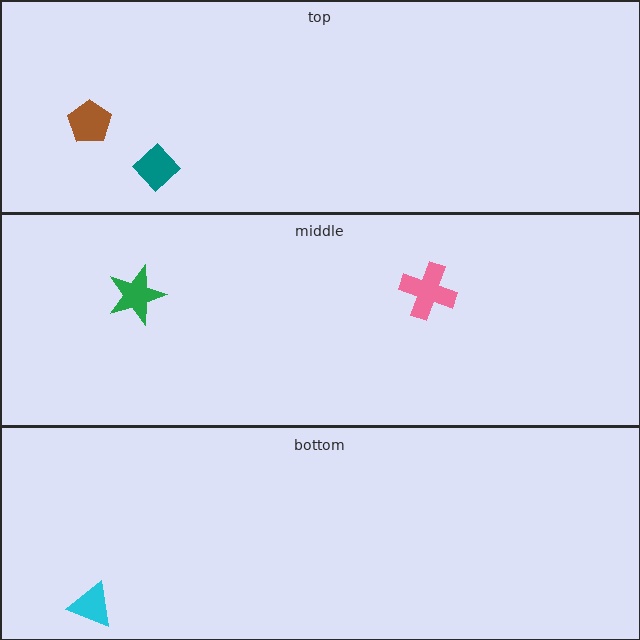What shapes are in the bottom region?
The cyan triangle.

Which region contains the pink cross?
The middle region.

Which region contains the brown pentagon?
The top region.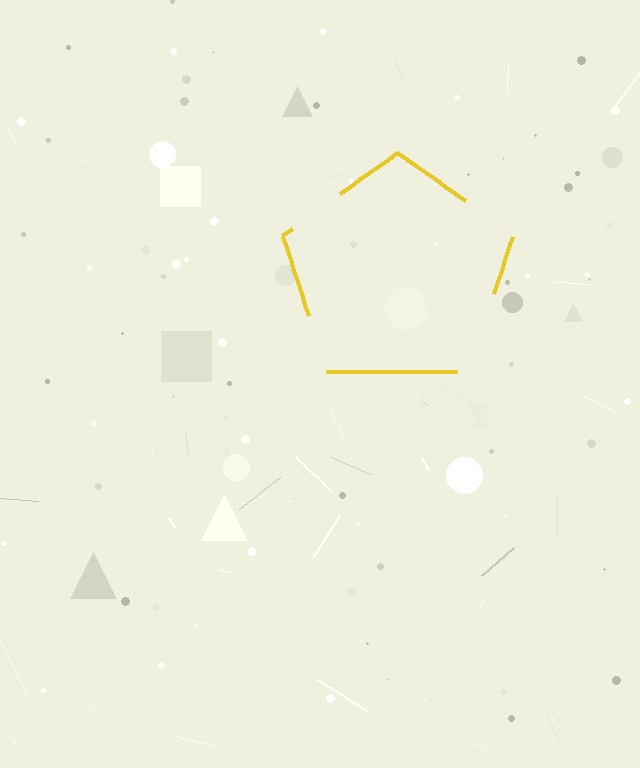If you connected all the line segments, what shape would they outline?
They would outline a pentagon.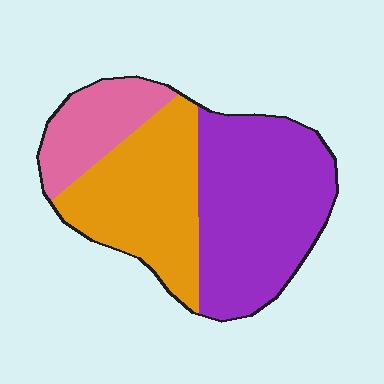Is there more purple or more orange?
Purple.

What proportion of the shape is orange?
Orange covers around 35% of the shape.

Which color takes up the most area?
Purple, at roughly 45%.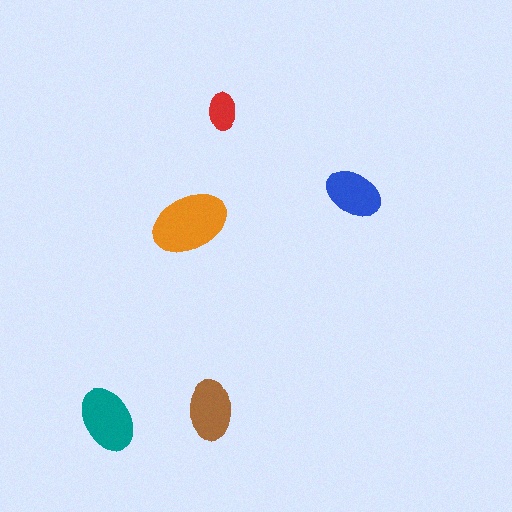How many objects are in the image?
There are 5 objects in the image.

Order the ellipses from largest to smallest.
the orange one, the teal one, the brown one, the blue one, the red one.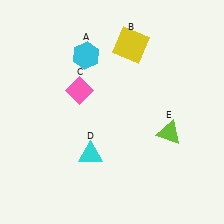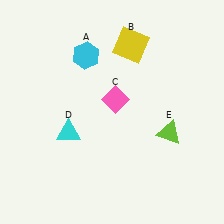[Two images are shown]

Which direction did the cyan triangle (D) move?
The cyan triangle (D) moved left.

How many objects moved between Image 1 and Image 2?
2 objects moved between the two images.